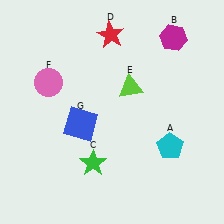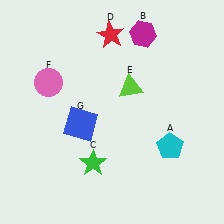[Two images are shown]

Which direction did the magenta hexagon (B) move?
The magenta hexagon (B) moved left.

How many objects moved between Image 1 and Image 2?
1 object moved between the two images.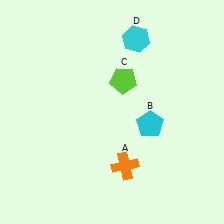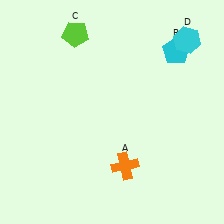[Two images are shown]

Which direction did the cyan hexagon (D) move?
The cyan hexagon (D) moved right.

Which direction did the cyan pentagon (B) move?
The cyan pentagon (B) moved up.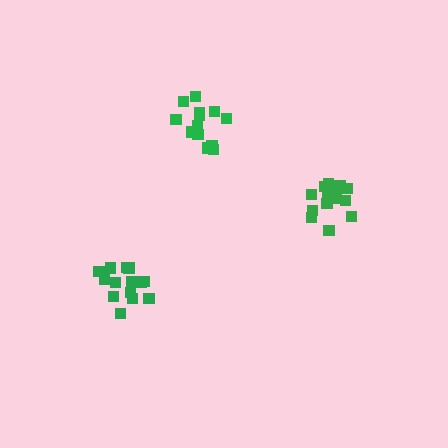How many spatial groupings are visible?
There are 3 spatial groupings.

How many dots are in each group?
Group 1: 13 dots, Group 2: 14 dots, Group 3: 15 dots (42 total).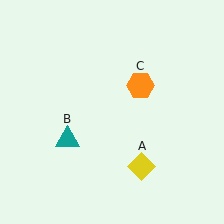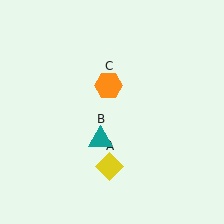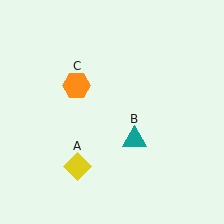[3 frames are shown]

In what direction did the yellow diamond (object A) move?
The yellow diamond (object A) moved left.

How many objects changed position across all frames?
3 objects changed position: yellow diamond (object A), teal triangle (object B), orange hexagon (object C).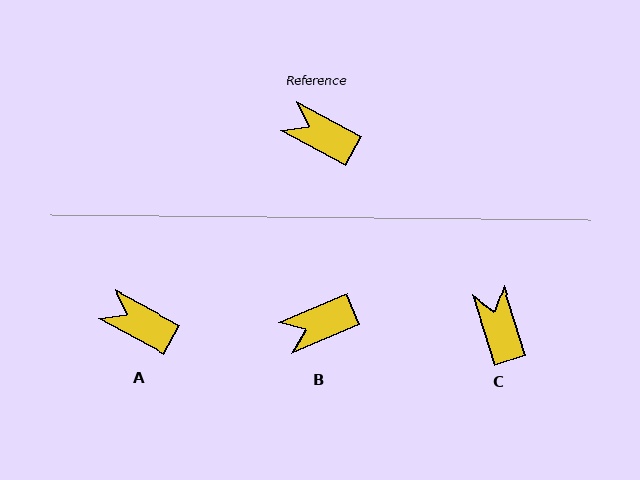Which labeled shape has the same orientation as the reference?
A.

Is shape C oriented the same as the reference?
No, it is off by about 44 degrees.